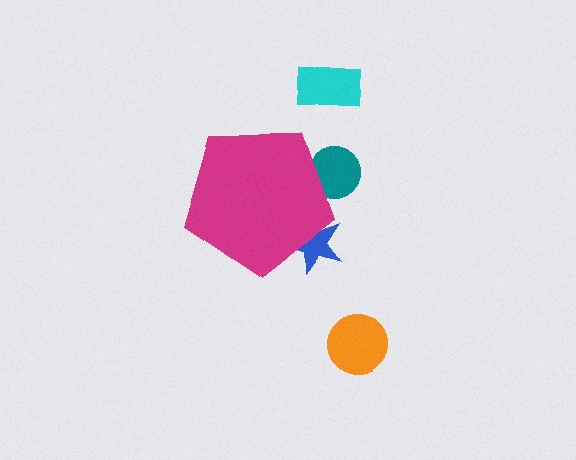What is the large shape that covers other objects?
A magenta pentagon.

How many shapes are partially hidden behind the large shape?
2 shapes are partially hidden.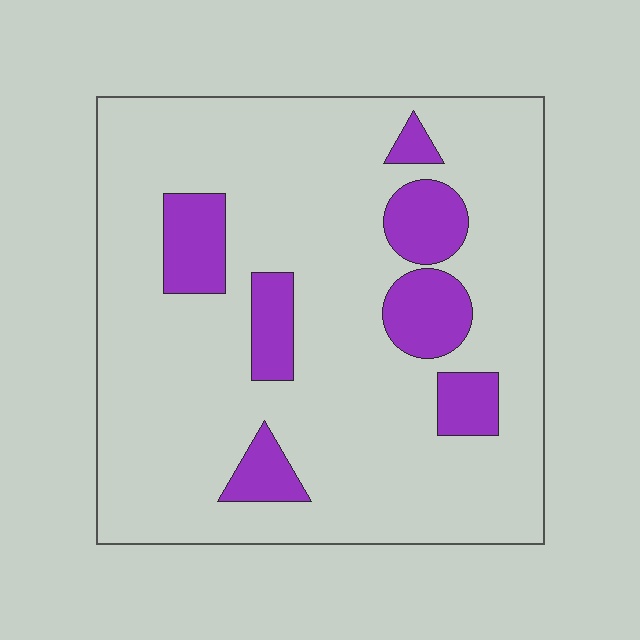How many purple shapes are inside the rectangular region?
7.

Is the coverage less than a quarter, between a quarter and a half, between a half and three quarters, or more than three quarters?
Less than a quarter.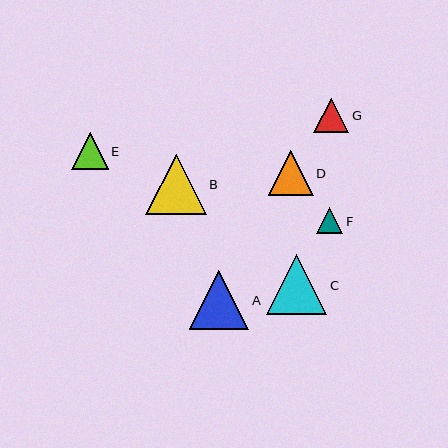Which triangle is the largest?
Triangle B is the largest with a size of approximately 60 pixels.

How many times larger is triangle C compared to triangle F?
Triangle C is approximately 2.3 times the size of triangle F.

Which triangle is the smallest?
Triangle F is the smallest with a size of approximately 26 pixels.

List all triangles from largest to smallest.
From largest to smallest: B, C, A, D, E, G, F.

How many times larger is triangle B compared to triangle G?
Triangle B is approximately 1.7 times the size of triangle G.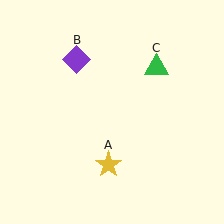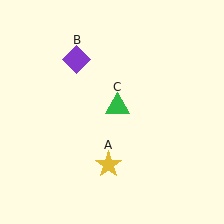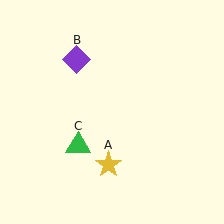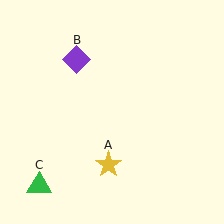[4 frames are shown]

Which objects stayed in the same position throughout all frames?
Yellow star (object A) and purple diamond (object B) remained stationary.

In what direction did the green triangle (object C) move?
The green triangle (object C) moved down and to the left.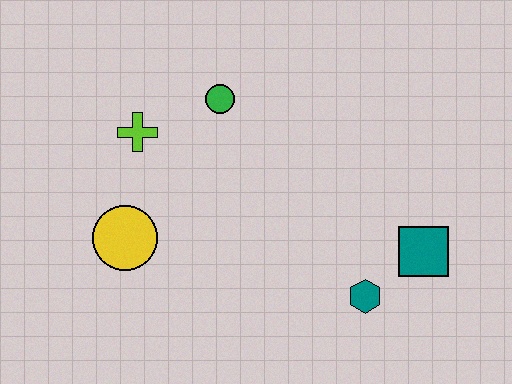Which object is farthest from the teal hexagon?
The lime cross is farthest from the teal hexagon.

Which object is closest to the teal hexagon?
The teal square is closest to the teal hexagon.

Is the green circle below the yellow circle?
No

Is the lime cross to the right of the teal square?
No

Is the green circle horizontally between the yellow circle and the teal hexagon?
Yes